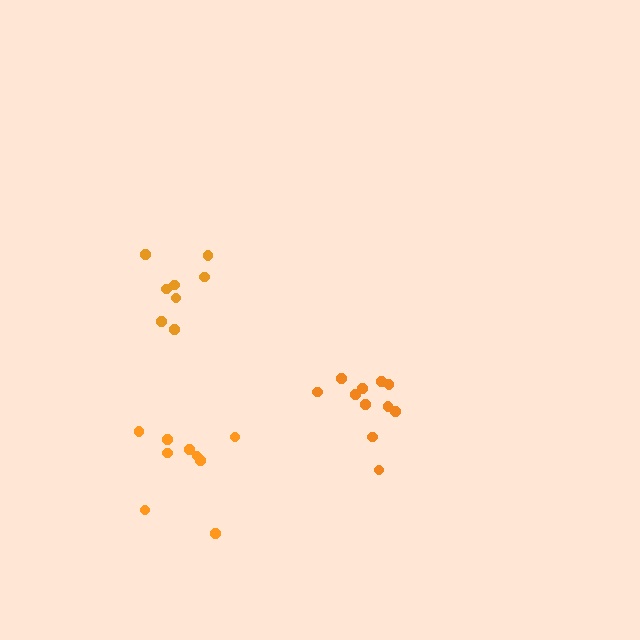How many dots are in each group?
Group 1: 11 dots, Group 2: 9 dots, Group 3: 8 dots (28 total).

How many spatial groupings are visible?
There are 3 spatial groupings.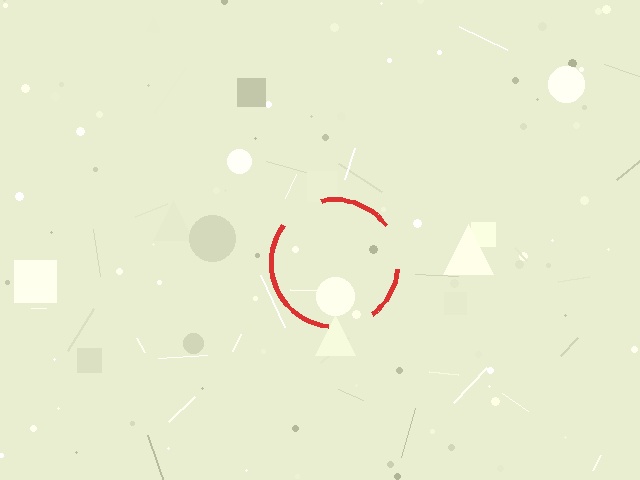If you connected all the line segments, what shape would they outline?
They would outline a circle.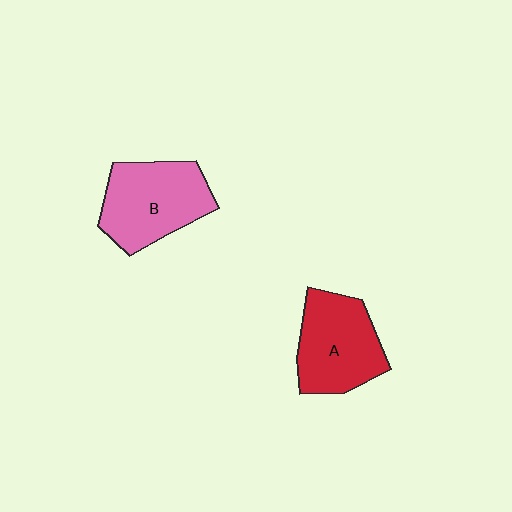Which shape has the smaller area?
Shape A (red).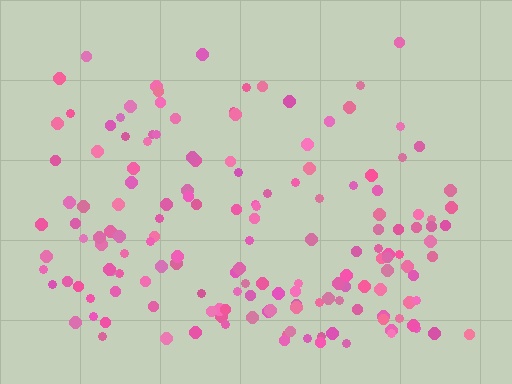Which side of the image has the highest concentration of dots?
The bottom.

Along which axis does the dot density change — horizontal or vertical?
Vertical.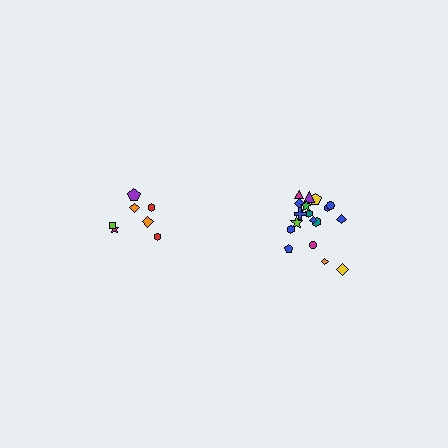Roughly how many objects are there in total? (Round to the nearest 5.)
Roughly 25 objects in total.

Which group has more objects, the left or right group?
The right group.